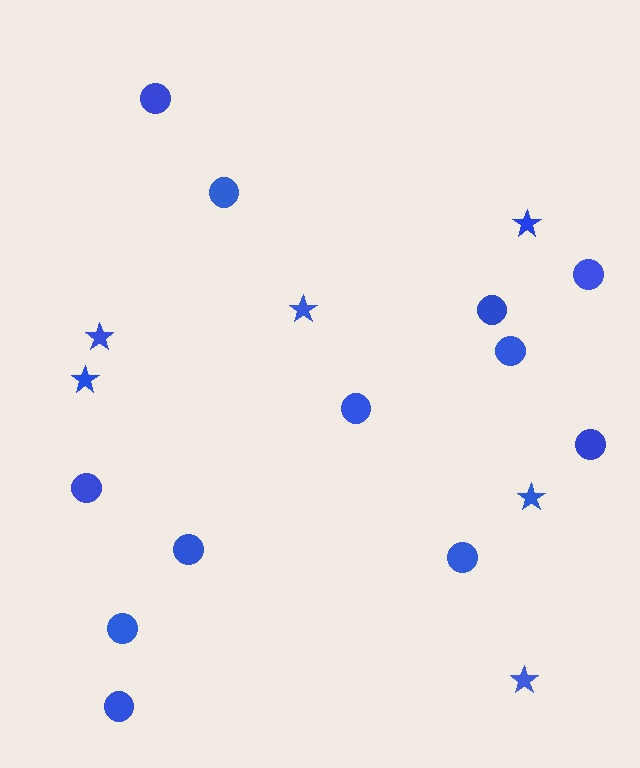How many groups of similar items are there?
There are 2 groups: one group of stars (6) and one group of circles (12).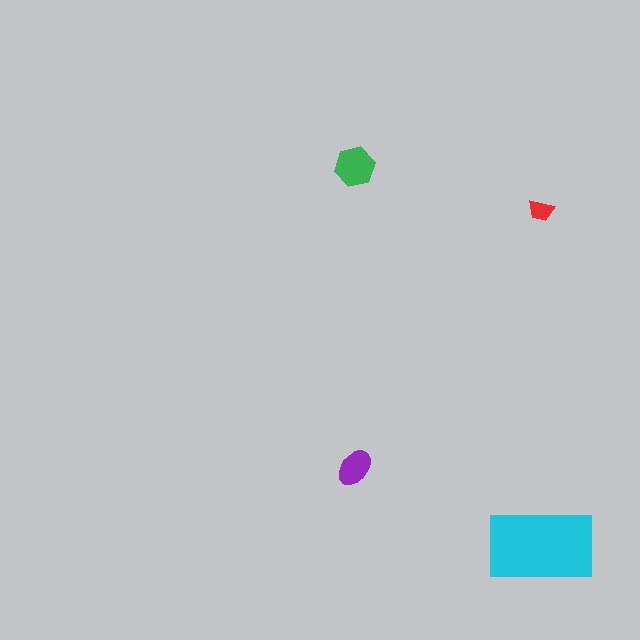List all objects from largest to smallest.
The cyan rectangle, the green hexagon, the purple ellipse, the red trapezoid.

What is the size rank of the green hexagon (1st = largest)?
2nd.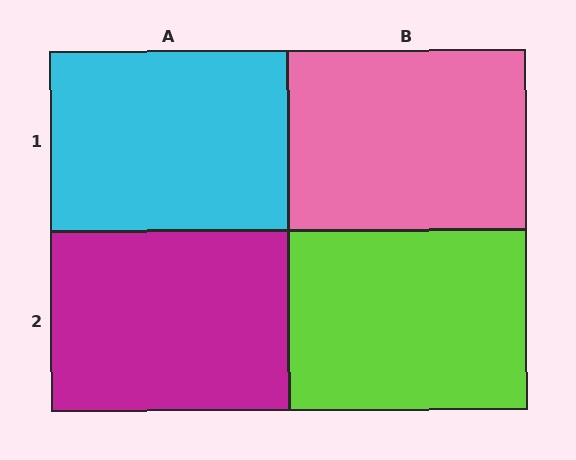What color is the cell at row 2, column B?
Lime.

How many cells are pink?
1 cell is pink.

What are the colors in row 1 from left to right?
Cyan, pink.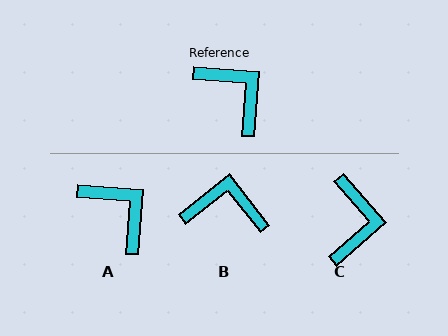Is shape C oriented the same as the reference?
No, it is off by about 45 degrees.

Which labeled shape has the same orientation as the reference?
A.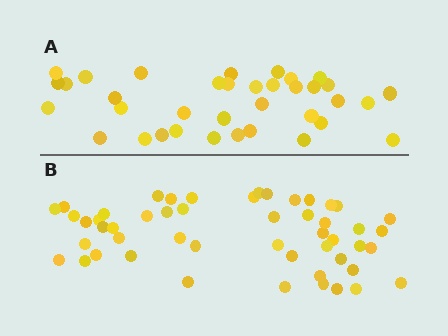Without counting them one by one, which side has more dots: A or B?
Region B (the bottom region) has more dots.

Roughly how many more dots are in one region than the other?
Region B has approximately 15 more dots than region A.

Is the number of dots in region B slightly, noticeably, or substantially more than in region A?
Region B has noticeably more, but not dramatically so. The ratio is roughly 1.4 to 1.